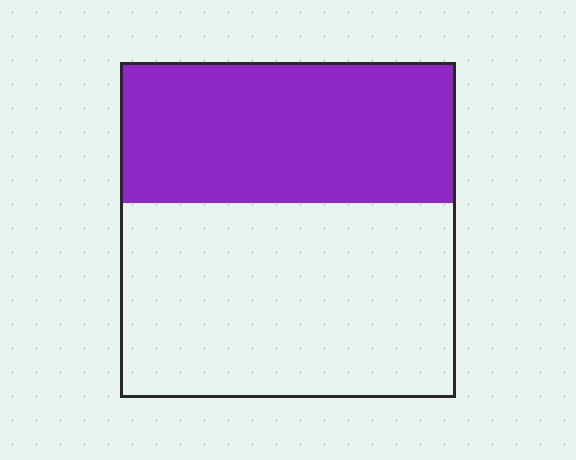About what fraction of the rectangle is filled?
About two fifths (2/5).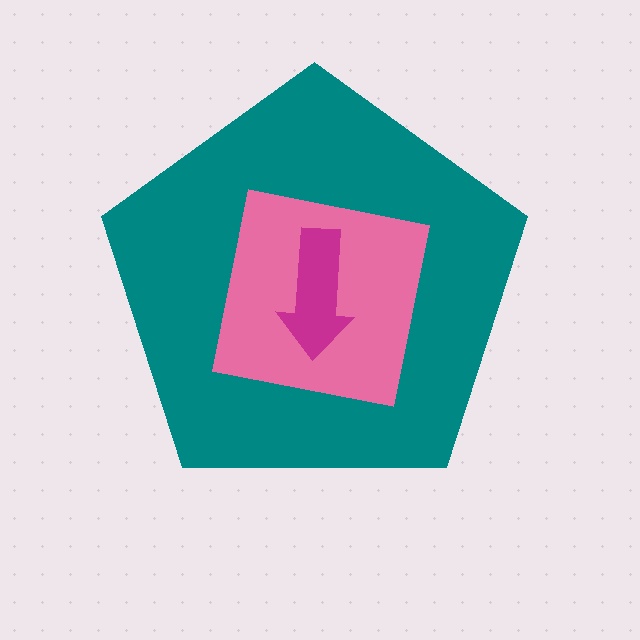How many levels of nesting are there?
3.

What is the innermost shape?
The magenta arrow.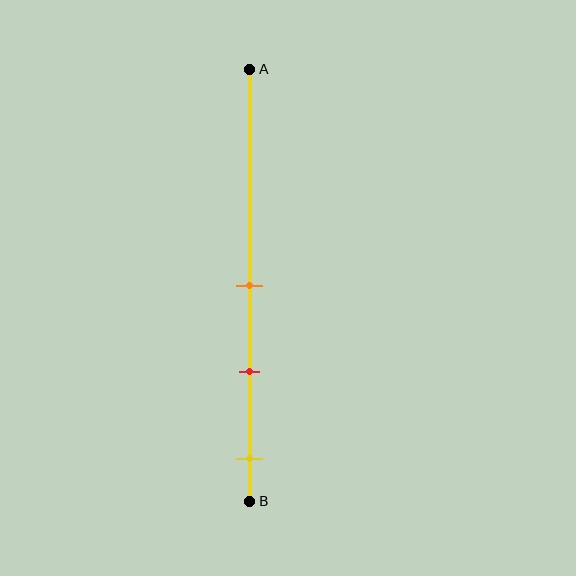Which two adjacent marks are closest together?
The orange and red marks are the closest adjacent pair.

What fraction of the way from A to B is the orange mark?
The orange mark is approximately 50% (0.5) of the way from A to B.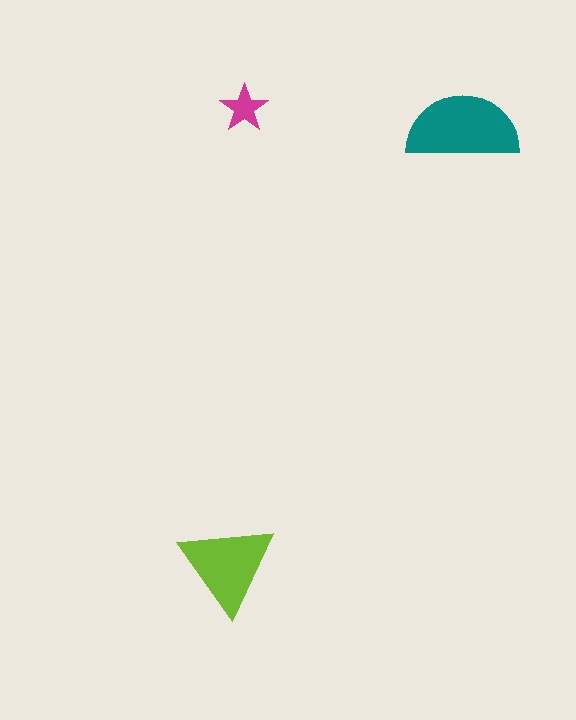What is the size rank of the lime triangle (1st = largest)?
2nd.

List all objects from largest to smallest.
The teal semicircle, the lime triangle, the magenta star.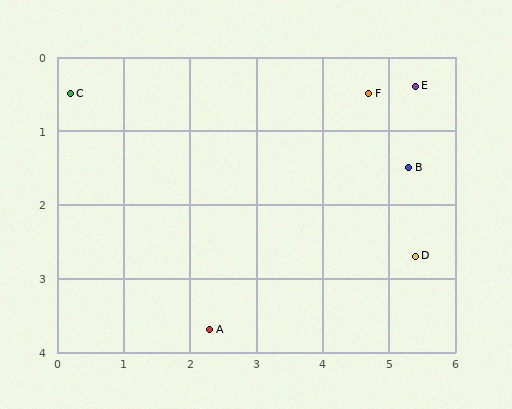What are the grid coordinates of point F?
Point F is at approximately (4.7, 0.5).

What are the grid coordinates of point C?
Point C is at approximately (0.2, 0.5).